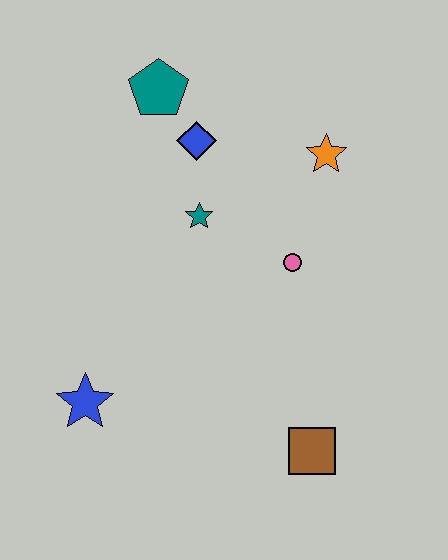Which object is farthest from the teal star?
The brown square is farthest from the teal star.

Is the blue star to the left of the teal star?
Yes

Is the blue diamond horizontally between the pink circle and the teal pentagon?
Yes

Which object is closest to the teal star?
The blue diamond is closest to the teal star.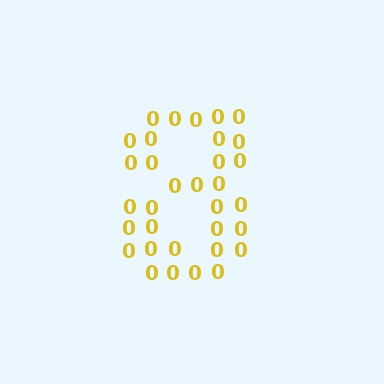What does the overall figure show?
The overall figure shows the digit 8.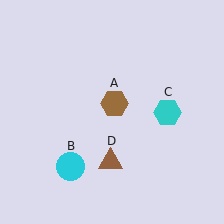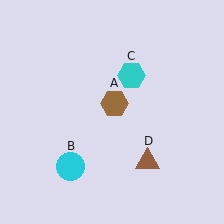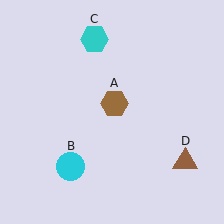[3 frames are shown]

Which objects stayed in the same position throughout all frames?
Brown hexagon (object A) and cyan circle (object B) remained stationary.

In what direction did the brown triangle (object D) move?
The brown triangle (object D) moved right.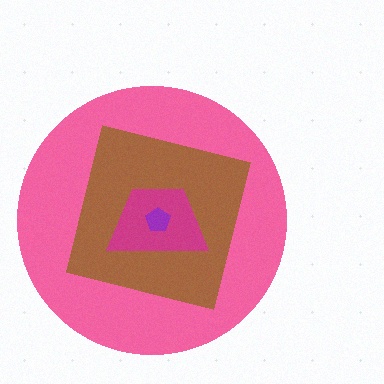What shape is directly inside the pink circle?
The brown square.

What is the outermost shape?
The pink circle.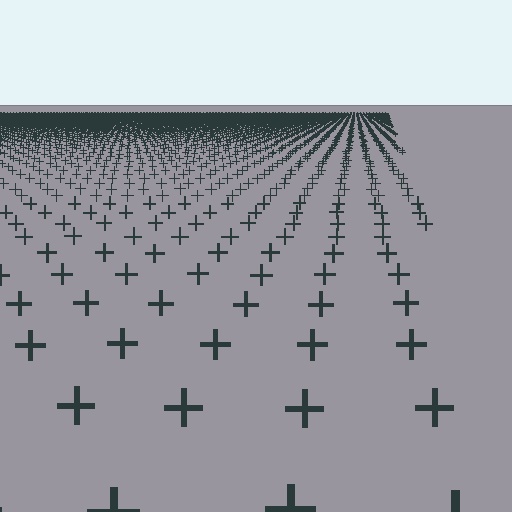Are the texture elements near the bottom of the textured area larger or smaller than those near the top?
Larger. Near the bottom, elements are closer to the viewer and appear at a bigger on-screen size.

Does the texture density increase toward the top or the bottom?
Density increases toward the top.